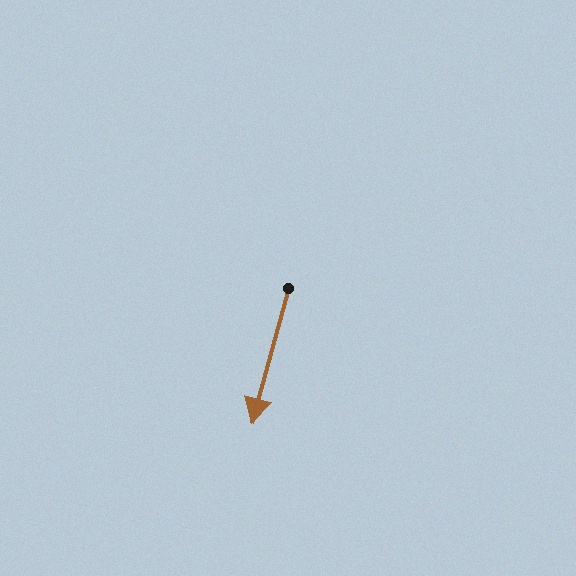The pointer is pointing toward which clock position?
Roughly 6 o'clock.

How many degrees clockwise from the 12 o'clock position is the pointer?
Approximately 195 degrees.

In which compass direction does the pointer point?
South.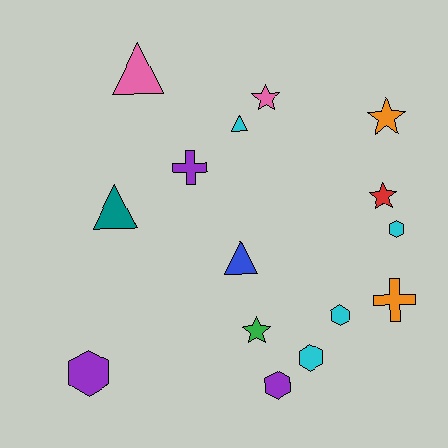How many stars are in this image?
There are 4 stars.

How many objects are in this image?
There are 15 objects.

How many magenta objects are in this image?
There are no magenta objects.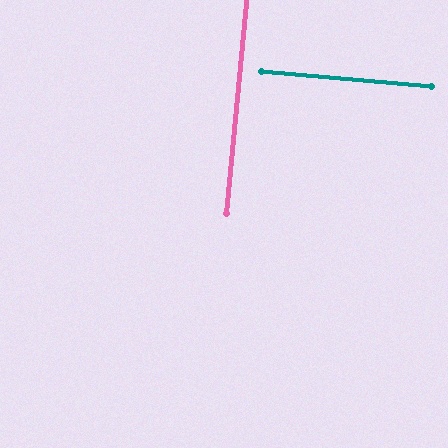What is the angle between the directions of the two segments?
Approximately 90 degrees.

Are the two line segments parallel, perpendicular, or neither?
Perpendicular — they meet at approximately 90°.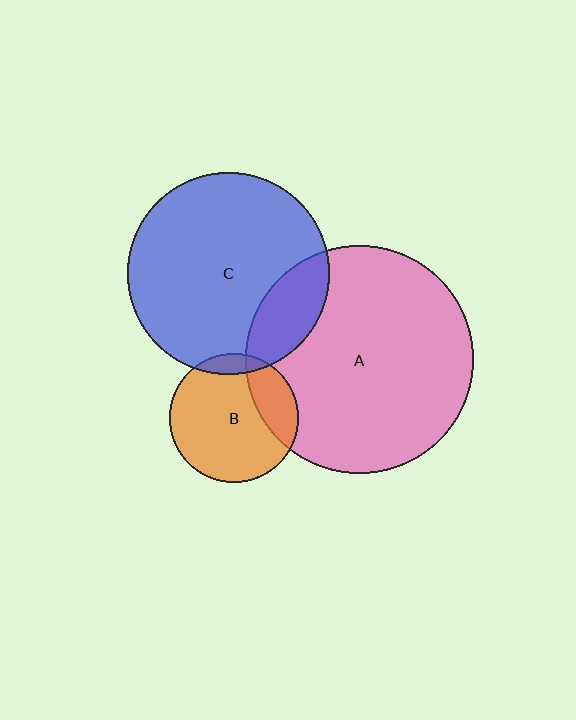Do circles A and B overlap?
Yes.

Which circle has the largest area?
Circle A (pink).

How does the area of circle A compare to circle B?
Approximately 3.1 times.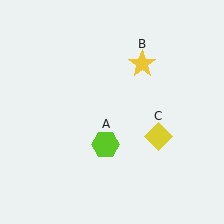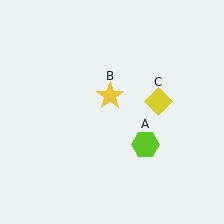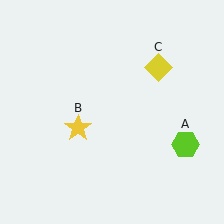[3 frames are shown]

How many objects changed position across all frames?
3 objects changed position: lime hexagon (object A), yellow star (object B), yellow diamond (object C).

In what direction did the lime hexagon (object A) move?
The lime hexagon (object A) moved right.